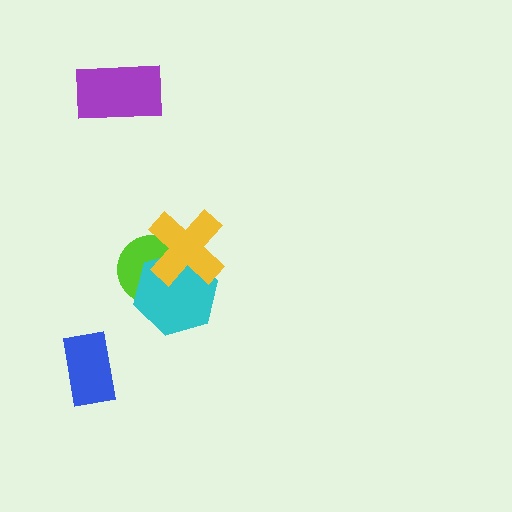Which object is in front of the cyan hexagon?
The yellow cross is in front of the cyan hexagon.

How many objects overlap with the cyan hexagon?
2 objects overlap with the cyan hexagon.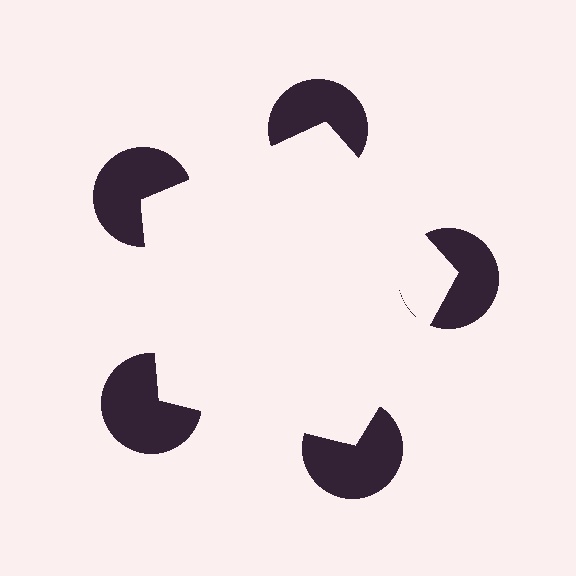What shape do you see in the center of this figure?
An illusory pentagon — its edges are inferred from the aligned wedge cuts in the pac-man discs, not physically drawn.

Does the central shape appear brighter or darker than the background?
It typically appears slightly brighter than the background, even though no actual brightness change is drawn.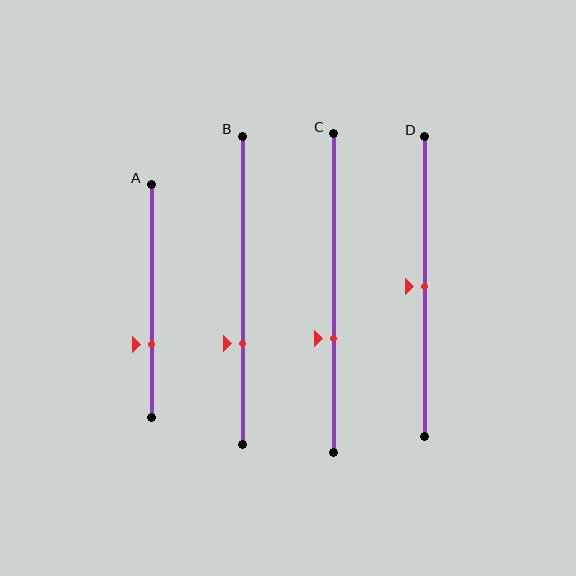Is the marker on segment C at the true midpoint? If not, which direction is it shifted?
No, the marker on segment C is shifted downward by about 14% of the segment length.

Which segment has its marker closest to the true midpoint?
Segment D has its marker closest to the true midpoint.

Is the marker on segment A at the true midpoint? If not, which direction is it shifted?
No, the marker on segment A is shifted downward by about 18% of the segment length.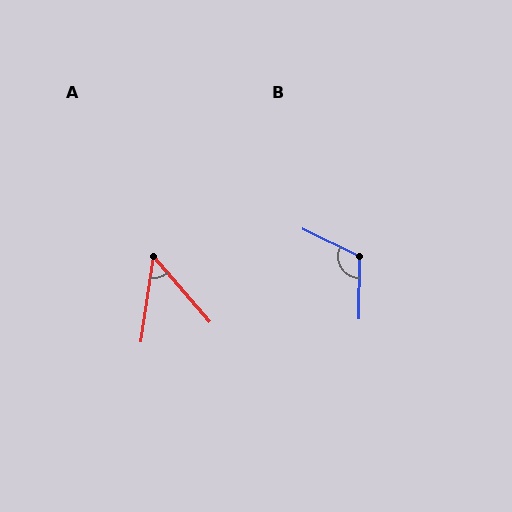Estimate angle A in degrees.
Approximately 49 degrees.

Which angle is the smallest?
A, at approximately 49 degrees.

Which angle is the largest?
B, at approximately 116 degrees.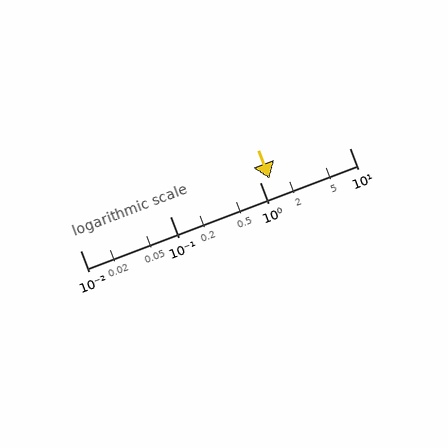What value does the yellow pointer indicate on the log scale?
The pointer indicates approximately 1.3.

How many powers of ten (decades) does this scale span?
The scale spans 3 decades, from 0.01 to 10.